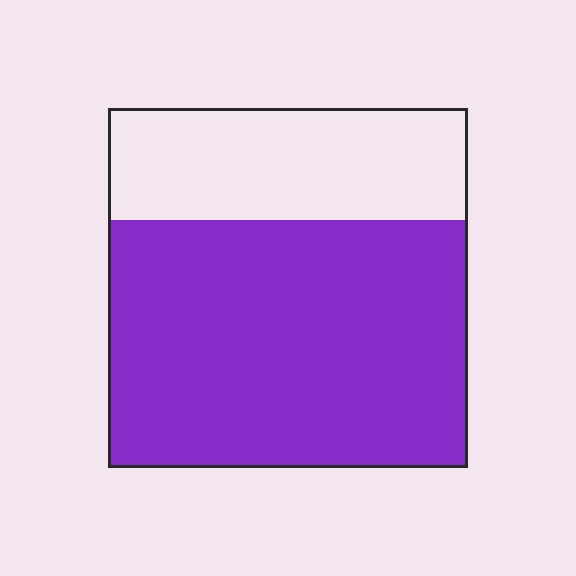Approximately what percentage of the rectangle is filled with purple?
Approximately 70%.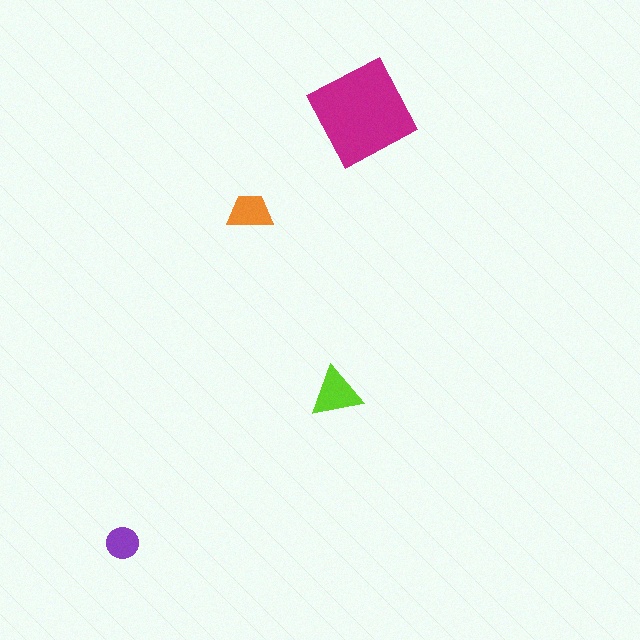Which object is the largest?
The magenta square.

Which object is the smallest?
The purple circle.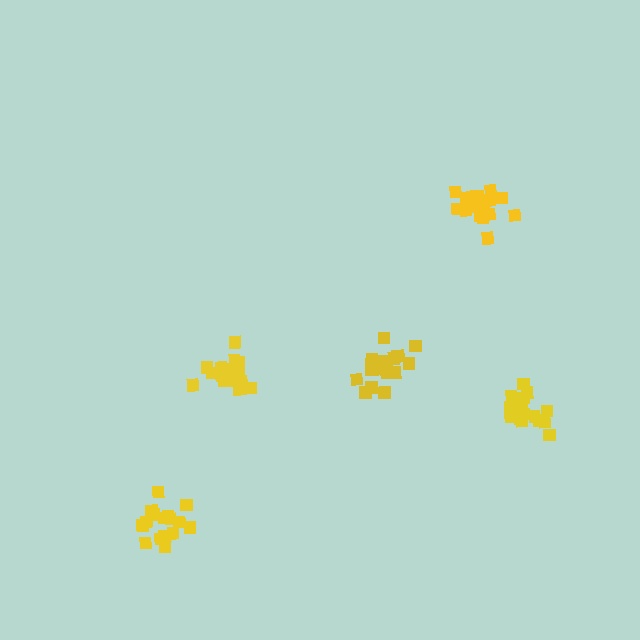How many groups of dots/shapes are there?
There are 5 groups.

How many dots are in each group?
Group 1: 19 dots, Group 2: 18 dots, Group 3: 19 dots, Group 4: 17 dots, Group 5: 17 dots (90 total).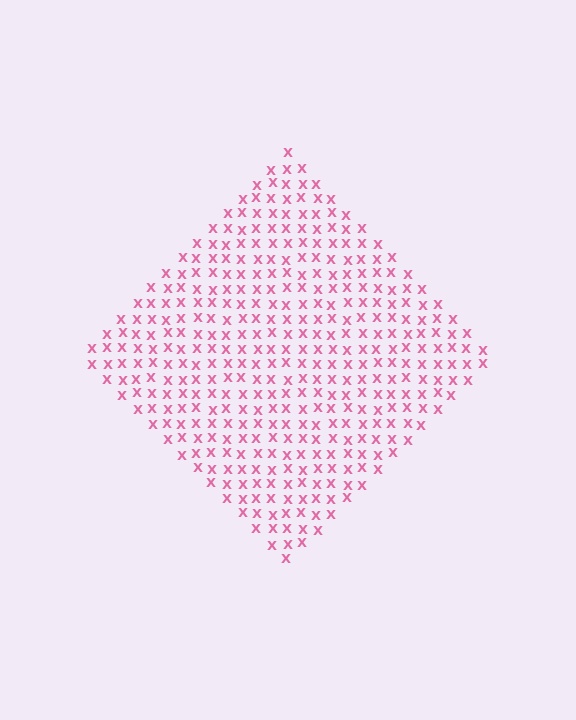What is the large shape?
The large shape is a diamond.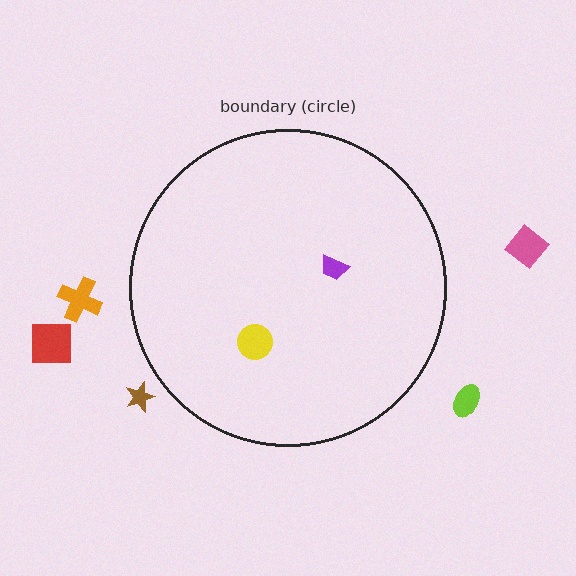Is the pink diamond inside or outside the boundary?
Outside.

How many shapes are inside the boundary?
2 inside, 5 outside.